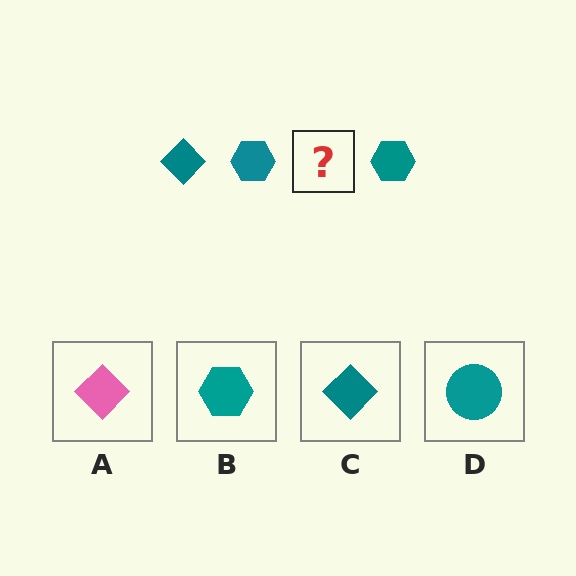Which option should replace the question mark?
Option C.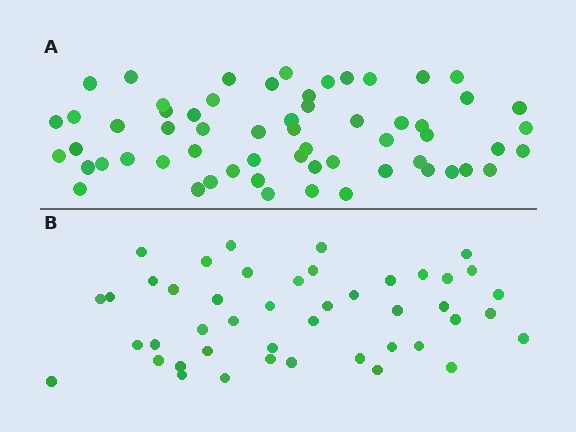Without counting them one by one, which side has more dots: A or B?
Region A (the top region) has more dots.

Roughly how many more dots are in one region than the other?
Region A has approximately 15 more dots than region B.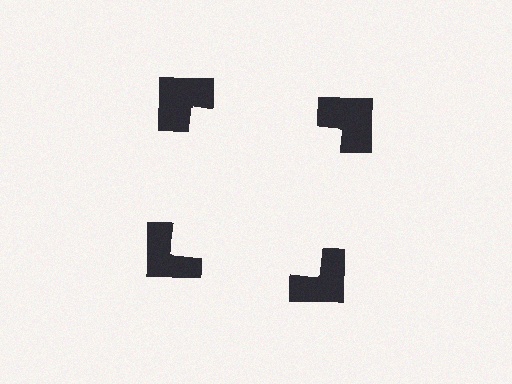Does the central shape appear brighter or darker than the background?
It typically appears slightly brighter than the background, even though no actual brightness change is drawn.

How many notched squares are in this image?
There are 4 — one at each vertex of the illusory square.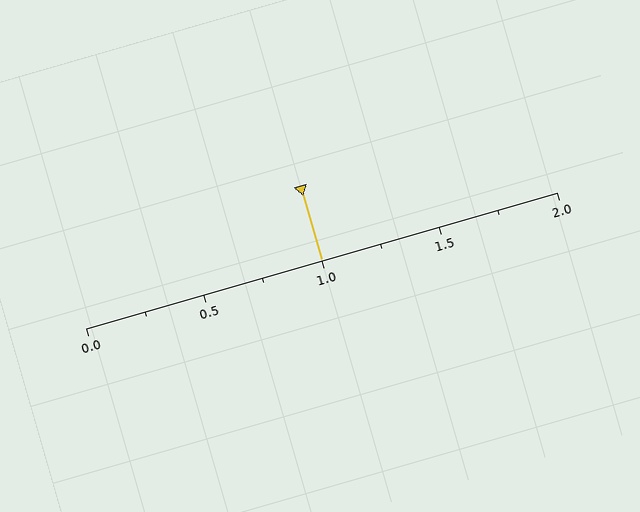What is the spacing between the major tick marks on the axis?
The major ticks are spaced 0.5 apart.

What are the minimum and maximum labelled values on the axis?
The axis runs from 0.0 to 2.0.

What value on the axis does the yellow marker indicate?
The marker indicates approximately 1.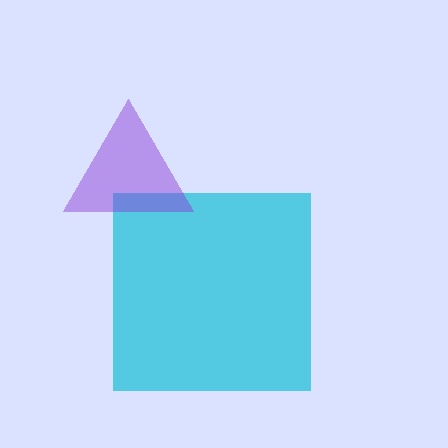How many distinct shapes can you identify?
There are 2 distinct shapes: a cyan square, a purple triangle.